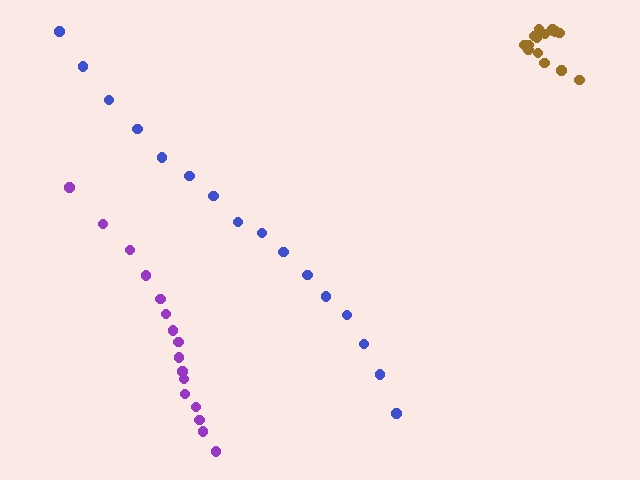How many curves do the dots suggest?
There are 3 distinct paths.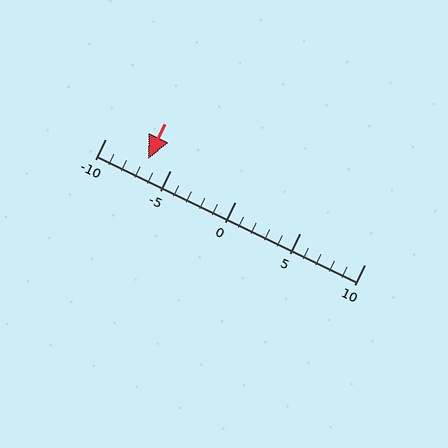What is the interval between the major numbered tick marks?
The major tick marks are spaced 5 units apart.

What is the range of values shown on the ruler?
The ruler shows values from -10 to 10.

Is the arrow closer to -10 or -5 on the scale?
The arrow is closer to -5.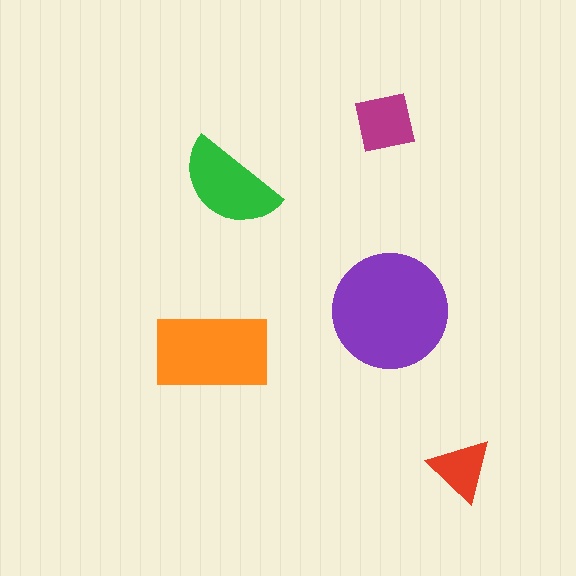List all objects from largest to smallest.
The purple circle, the orange rectangle, the green semicircle, the magenta square, the red triangle.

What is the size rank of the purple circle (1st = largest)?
1st.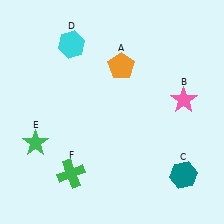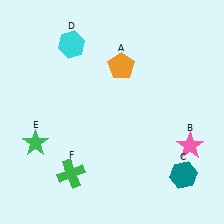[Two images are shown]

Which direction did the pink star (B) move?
The pink star (B) moved down.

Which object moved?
The pink star (B) moved down.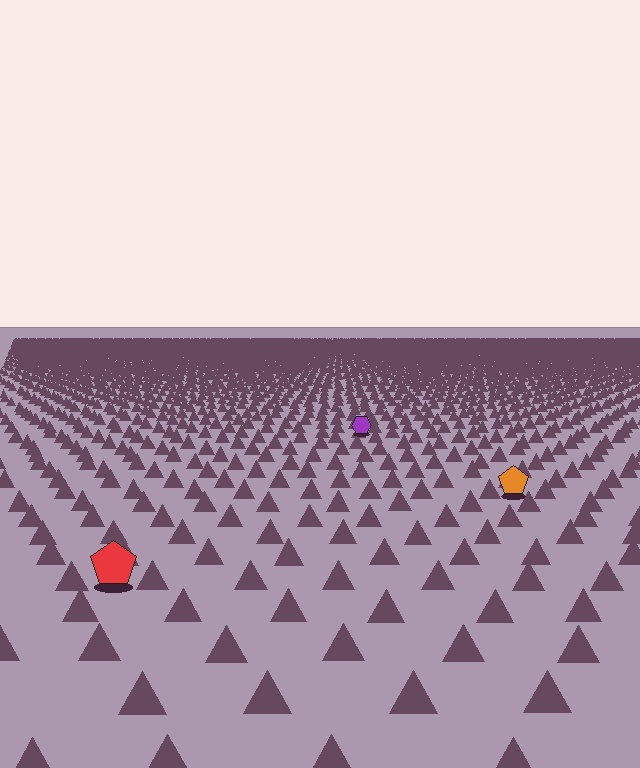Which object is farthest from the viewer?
The purple hexagon is farthest from the viewer. It appears smaller and the ground texture around it is denser.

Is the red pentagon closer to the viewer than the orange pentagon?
Yes. The red pentagon is closer — you can tell from the texture gradient: the ground texture is coarser near it.